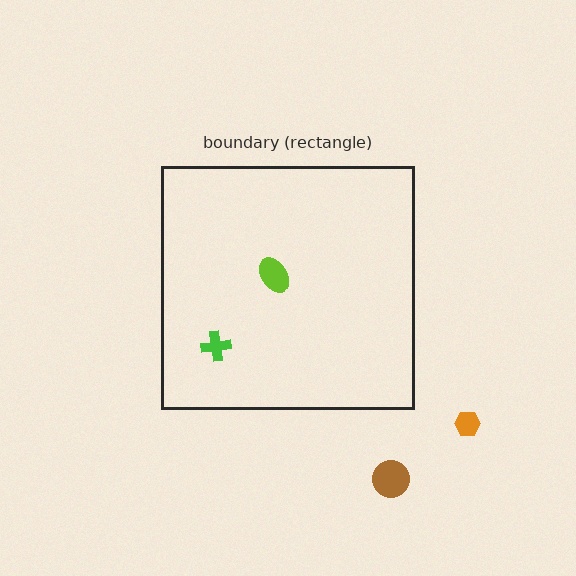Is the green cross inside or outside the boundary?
Inside.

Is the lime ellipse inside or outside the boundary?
Inside.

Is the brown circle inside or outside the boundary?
Outside.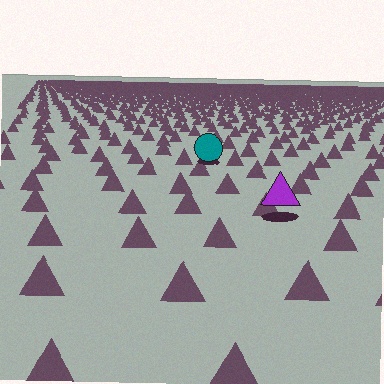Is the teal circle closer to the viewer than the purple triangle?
No. The purple triangle is closer — you can tell from the texture gradient: the ground texture is coarser near it.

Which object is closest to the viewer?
The purple triangle is closest. The texture marks near it are larger and more spread out.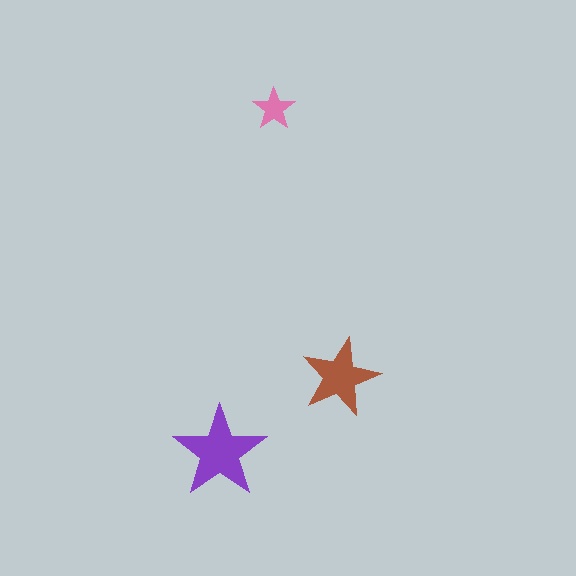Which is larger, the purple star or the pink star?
The purple one.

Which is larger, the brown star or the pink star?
The brown one.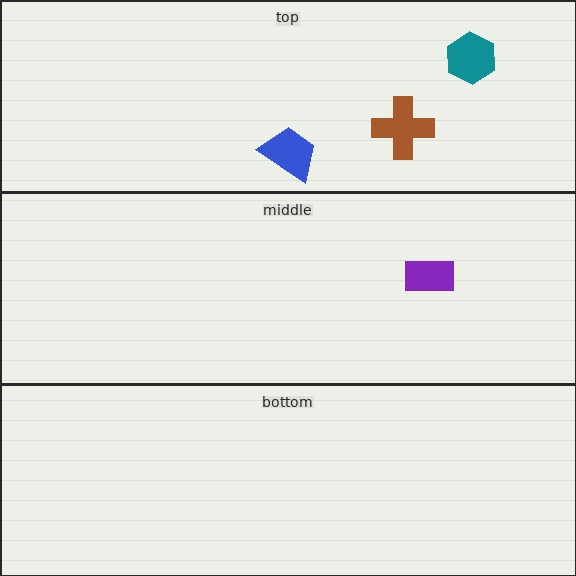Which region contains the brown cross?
The top region.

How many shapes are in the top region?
3.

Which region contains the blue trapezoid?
The top region.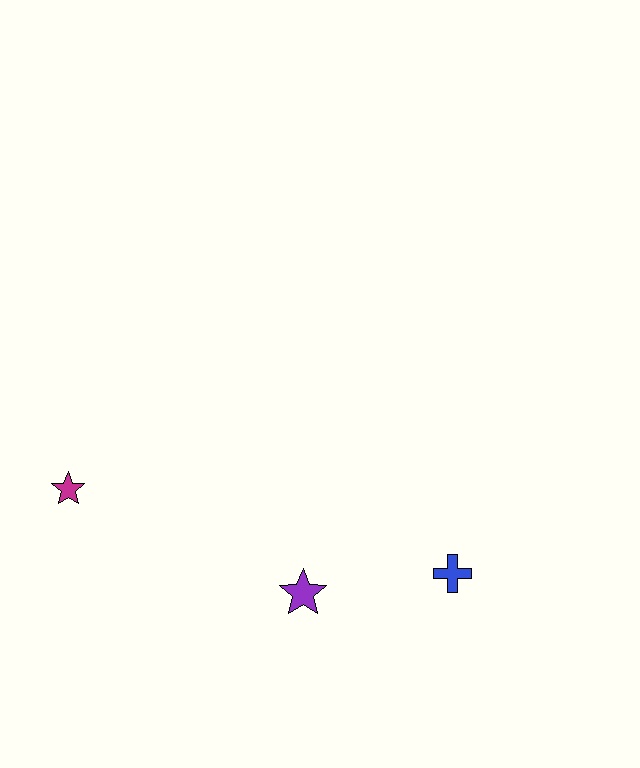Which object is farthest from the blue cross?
The magenta star is farthest from the blue cross.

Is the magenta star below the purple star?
No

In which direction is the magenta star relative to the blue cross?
The magenta star is to the left of the blue cross.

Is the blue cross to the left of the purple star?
No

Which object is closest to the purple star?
The blue cross is closest to the purple star.